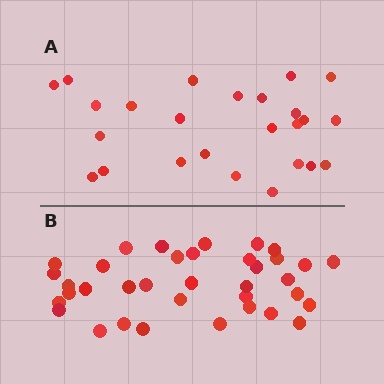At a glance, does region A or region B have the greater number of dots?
Region B (the bottom region) has more dots.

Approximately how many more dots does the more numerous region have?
Region B has roughly 12 or so more dots than region A.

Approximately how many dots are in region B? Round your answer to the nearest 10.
About 40 dots. (The exact count is 36, which rounds to 40.)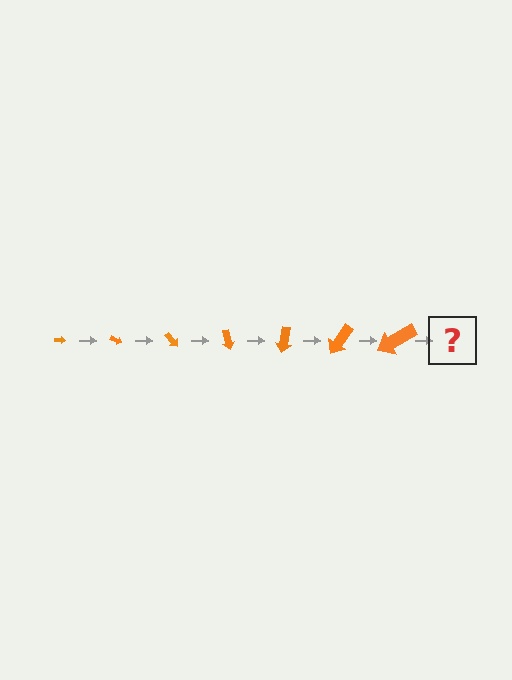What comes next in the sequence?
The next element should be an arrow, larger than the previous one and rotated 175 degrees from the start.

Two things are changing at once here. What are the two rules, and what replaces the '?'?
The two rules are that the arrow grows larger each step and it rotates 25 degrees each step. The '?' should be an arrow, larger than the previous one and rotated 175 degrees from the start.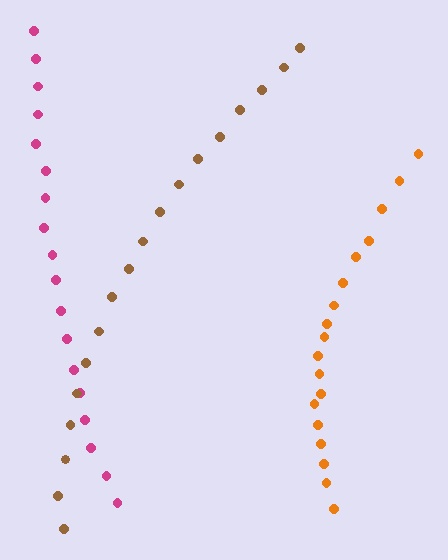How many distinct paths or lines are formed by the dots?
There are 3 distinct paths.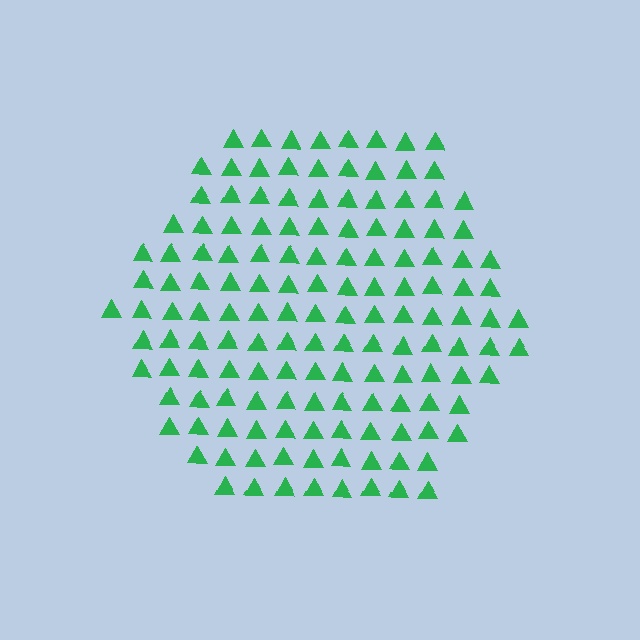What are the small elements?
The small elements are triangles.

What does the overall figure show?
The overall figure shows a hexagon.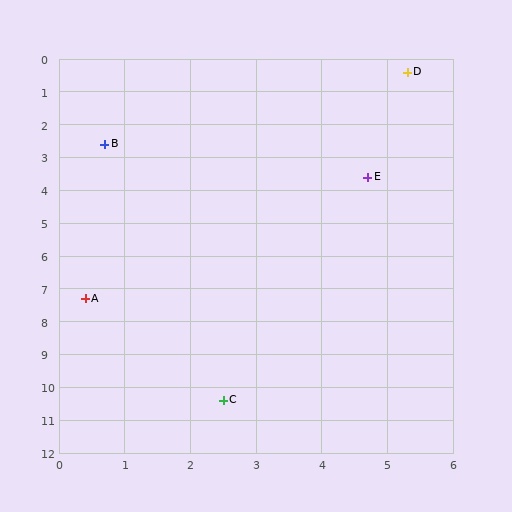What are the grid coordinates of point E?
Point E is at approximately (4.7, 3.6).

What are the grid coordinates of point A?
Point A is at approximately (0.4, 7.3).